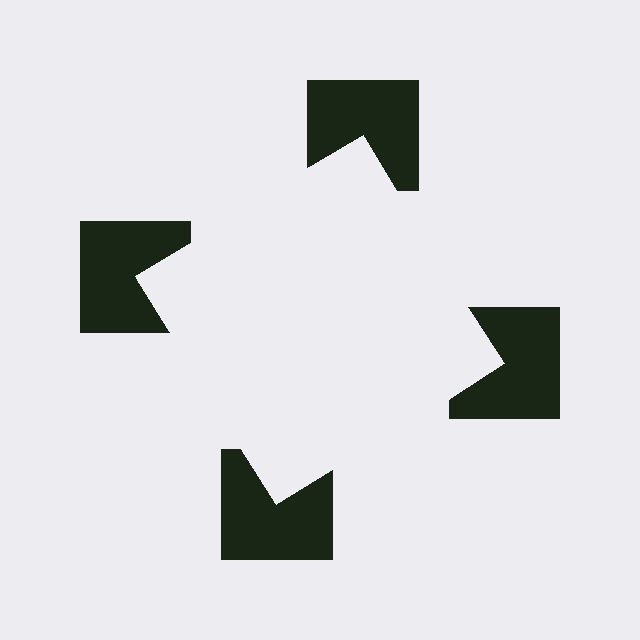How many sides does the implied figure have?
4 sides.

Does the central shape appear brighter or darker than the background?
It typically appears slightly brighter than the background, even though no actual brightness change is drawn.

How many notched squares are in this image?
There are 4 — one at each vertex of the illusory square.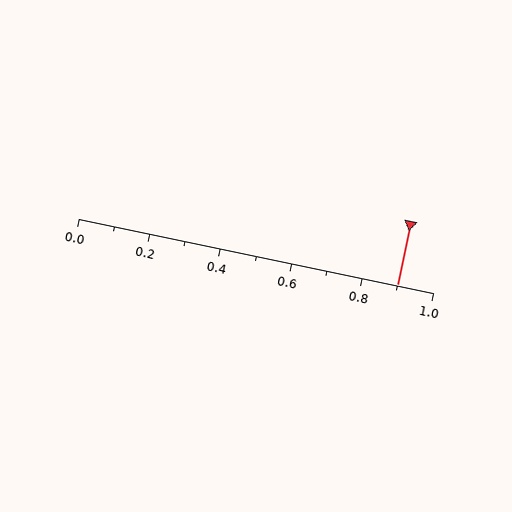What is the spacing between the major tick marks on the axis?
The major ticks are spaced 0.2 apart.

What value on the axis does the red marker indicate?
The marker indicates approximately 0.9.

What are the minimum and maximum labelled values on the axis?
The axis runs from 0.0 to 1.0.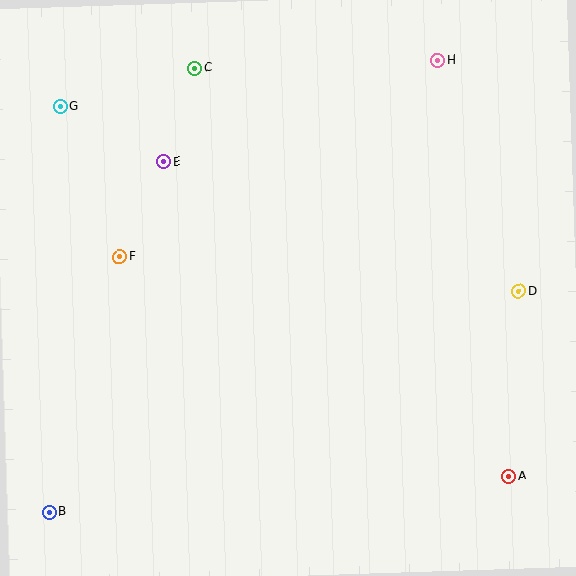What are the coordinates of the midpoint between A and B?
The midpoint between A and B is at (279, 494).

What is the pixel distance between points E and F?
The distance between E and F is 105 pixels.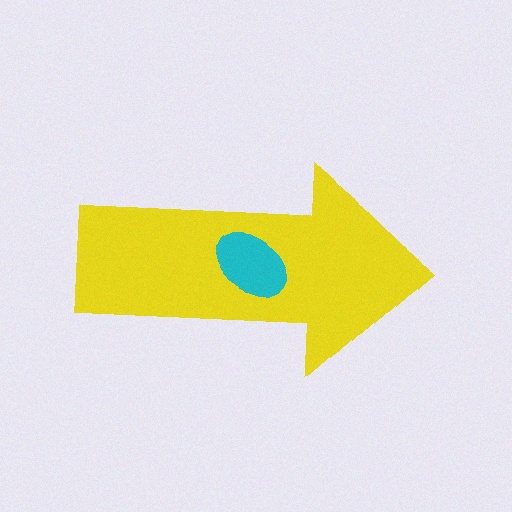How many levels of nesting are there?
2.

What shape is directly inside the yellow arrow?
The cyan ellipse.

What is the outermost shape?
The yellow arrow.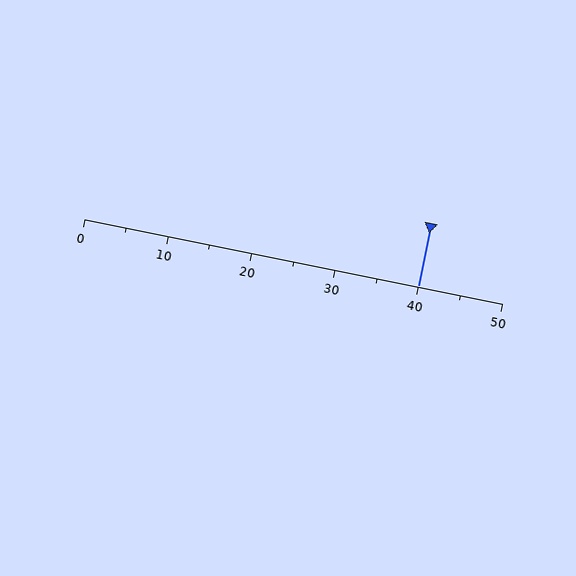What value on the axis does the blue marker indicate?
The marker indicates approximately 40.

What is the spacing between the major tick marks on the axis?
The major ticks are spaced 10 apart.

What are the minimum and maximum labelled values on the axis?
The axis runs from 0 to 50.